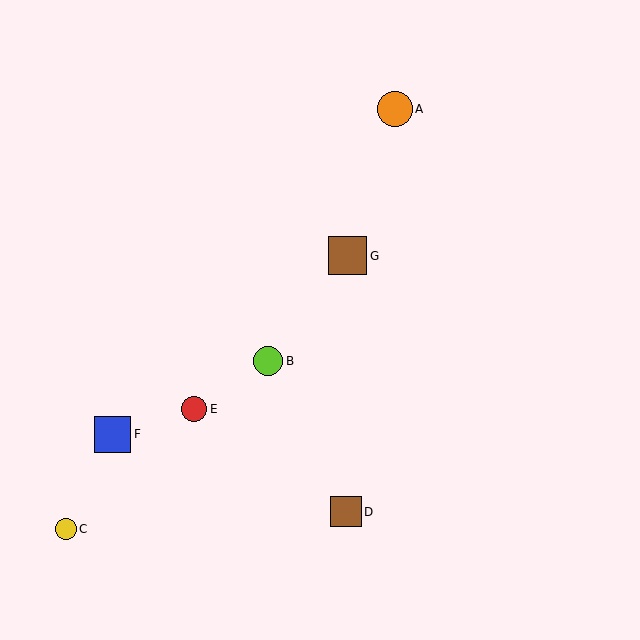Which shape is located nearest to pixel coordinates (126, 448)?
The blue square (labeled F) at (113, 434) is nearest to that location.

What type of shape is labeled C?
Shape C is a yellow circle.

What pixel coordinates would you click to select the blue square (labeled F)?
Click at (113, 434) to select the blue square F.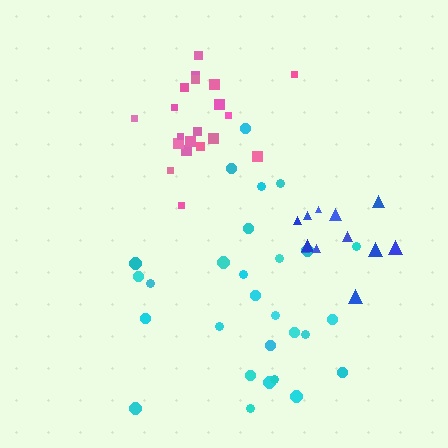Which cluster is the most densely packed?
Pink.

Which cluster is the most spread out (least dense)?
Cyan.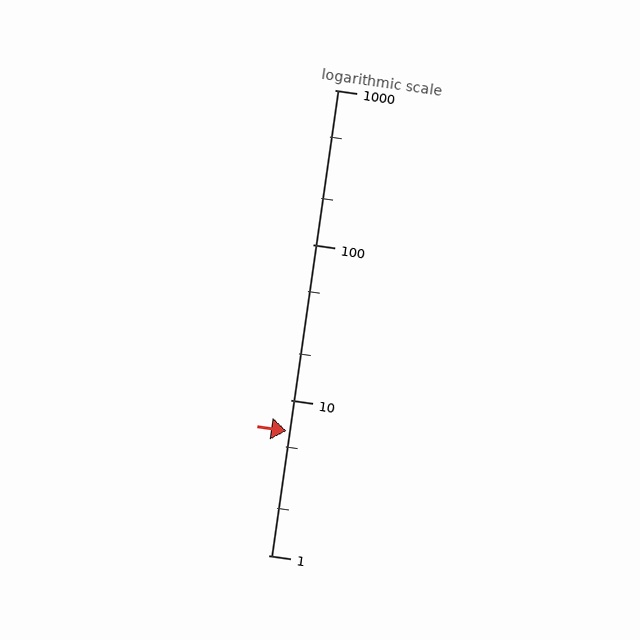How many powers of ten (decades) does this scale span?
The scale spans 3 decades, from 1 to 1000.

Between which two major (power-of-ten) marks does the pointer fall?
The pointer is between 1 and 10.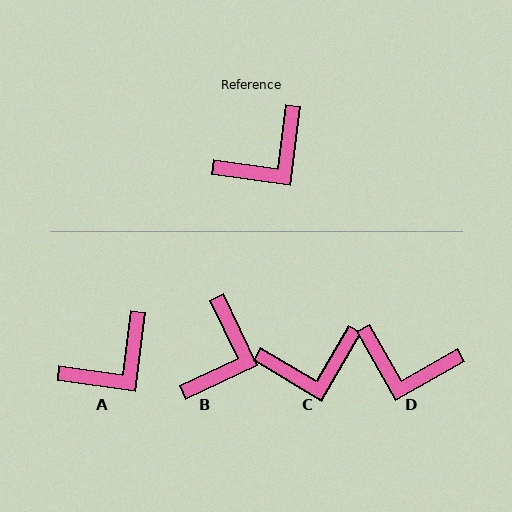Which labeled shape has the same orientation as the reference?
A.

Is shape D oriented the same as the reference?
No, it is off by about 53 degrees.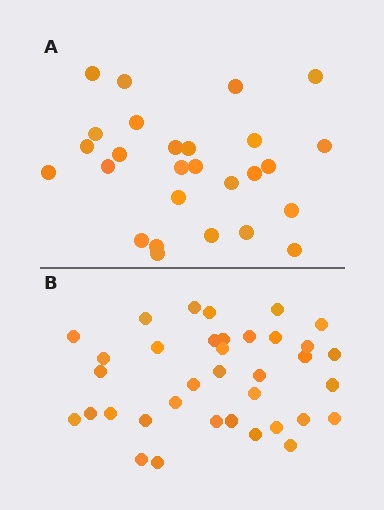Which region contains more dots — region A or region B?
Region B (the bottom region) has more dots.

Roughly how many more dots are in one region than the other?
Region B has roughly 8 or so more dots than region A.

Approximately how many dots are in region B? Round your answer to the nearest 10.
About 40 dots. (The exact count is 36, which rounds to 40.)